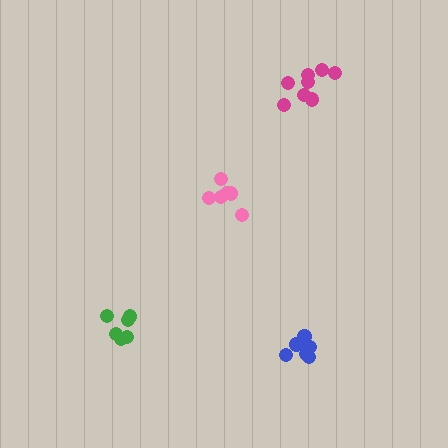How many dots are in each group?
Group 1: 6 dots, Group 2: 6 dots, Group 3: 8 dots, Group 4: 6 dots (26 total).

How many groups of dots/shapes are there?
There are 4 groups.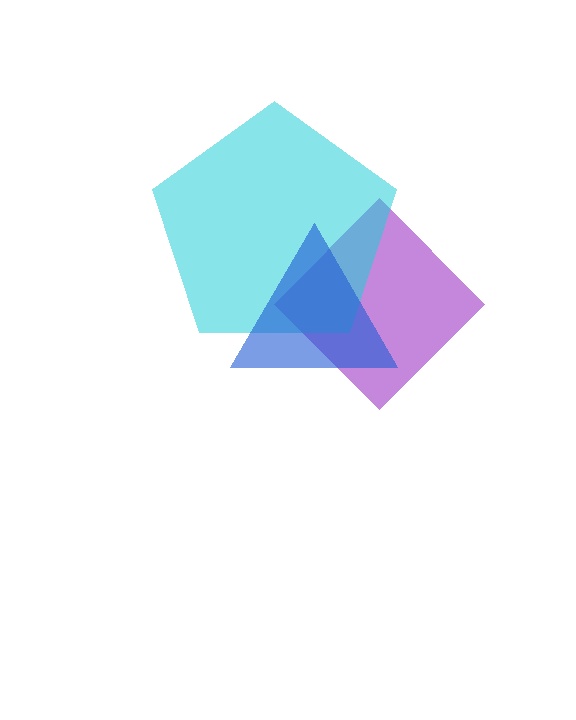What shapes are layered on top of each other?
The layered shapes are: a purple diamond, a cyan pentagon, a blue triangle.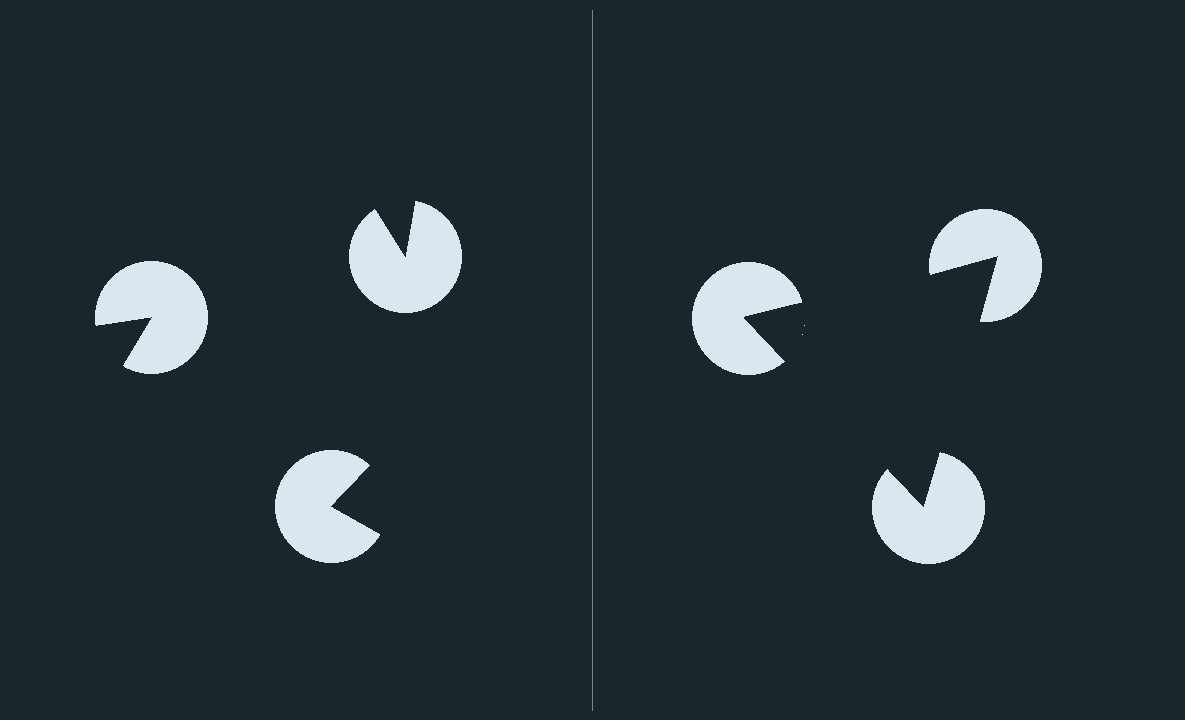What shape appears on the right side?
An illusory triangle.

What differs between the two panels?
The pac-man discs are positioned identically on both sides; only the wedge orientations differ. On the right they align to a triangle; on the left they are misaligned.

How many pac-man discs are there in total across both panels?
6 — 3 on each side.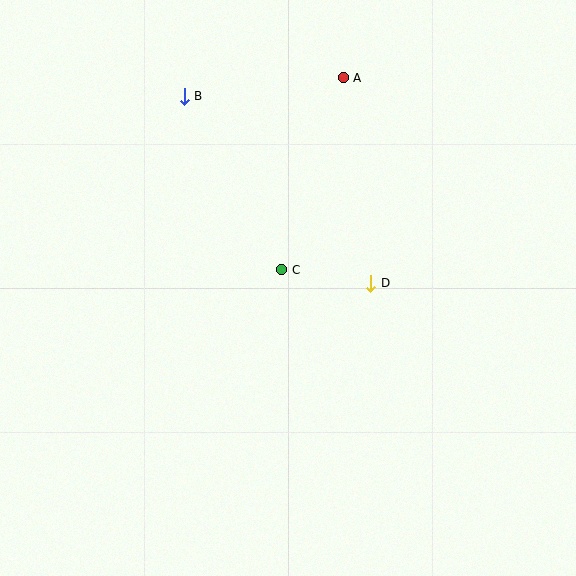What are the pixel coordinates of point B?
Point B is at (184, 96).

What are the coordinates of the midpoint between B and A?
The midpoint between B and A is at (264, 87).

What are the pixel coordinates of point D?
Point D is at (371, 283).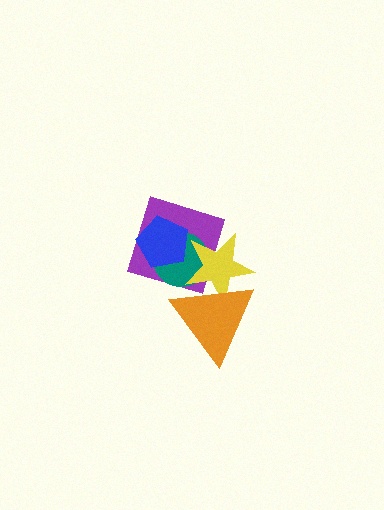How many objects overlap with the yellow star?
3 objects overlap with the yellow star.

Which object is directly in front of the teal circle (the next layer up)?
The yellow star is directly in front of the teal circle.